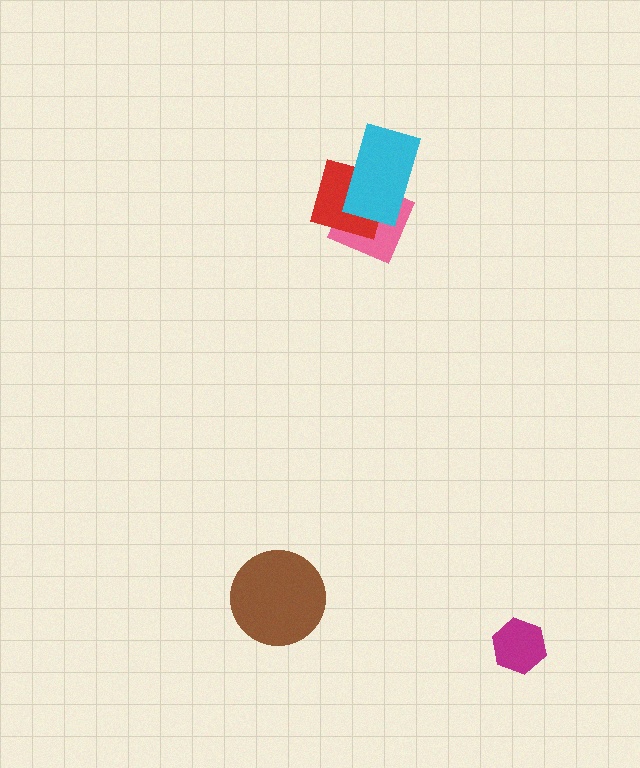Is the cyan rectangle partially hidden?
No, no other shape covers it.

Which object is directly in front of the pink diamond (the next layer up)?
The red diamond is directly in front of the pink diamond.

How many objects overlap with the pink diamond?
2 objects overlap with the pink diamond.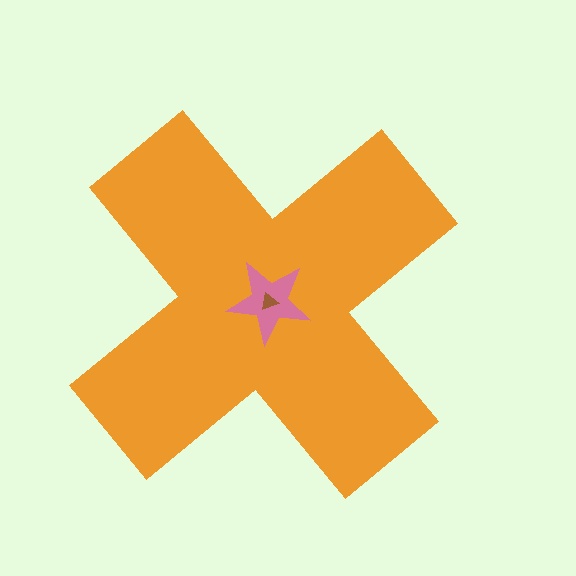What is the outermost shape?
The orange cross.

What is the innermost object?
The brown triangle.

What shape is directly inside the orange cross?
The pink star.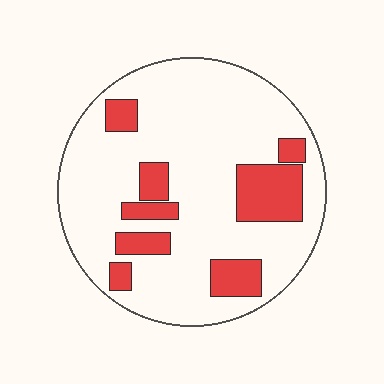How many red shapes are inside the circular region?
8.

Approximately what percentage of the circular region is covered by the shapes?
Approximately 20%.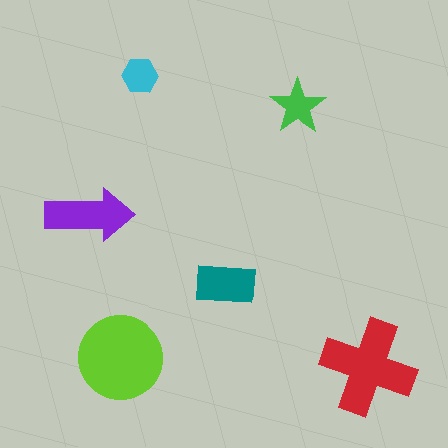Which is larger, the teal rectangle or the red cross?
The red cross.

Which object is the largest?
The lime circle.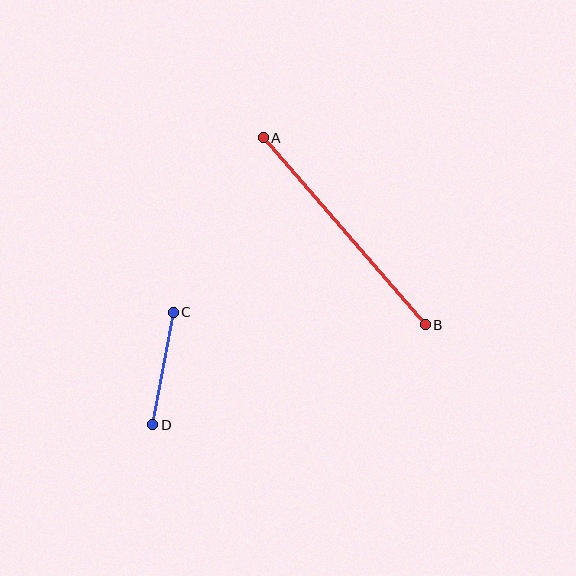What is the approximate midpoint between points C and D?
The midpoint is at approximately (163, 368) pixels.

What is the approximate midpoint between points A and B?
The midpoint is at approximately (344, 231) pixels.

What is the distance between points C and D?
The distance is approximately 114 pixels.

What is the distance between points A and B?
The distance is approximately 248 pixels.